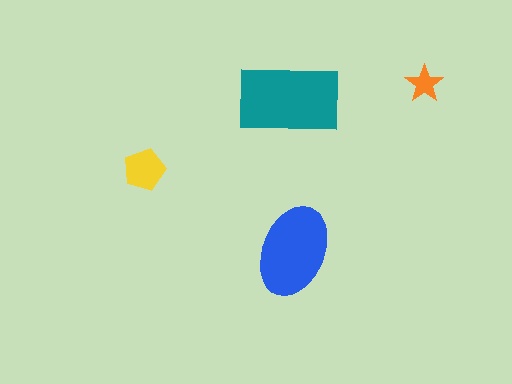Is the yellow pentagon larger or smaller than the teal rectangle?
Smaller.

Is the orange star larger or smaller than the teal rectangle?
Smaller.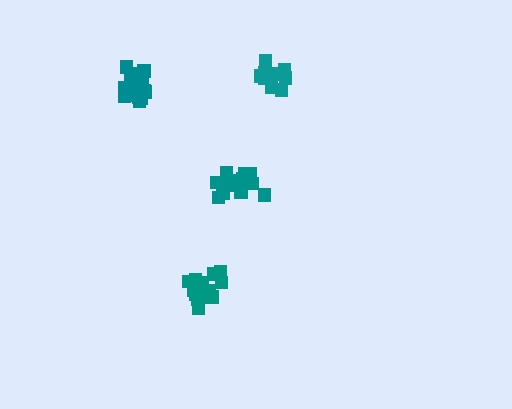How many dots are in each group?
Group 1: 10 dots, Group 2: 16 dots, Group 3: 16 dots, Group 4: 15 dots (57 total).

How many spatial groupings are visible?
There are 4 spatial groupings.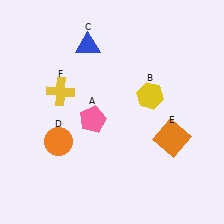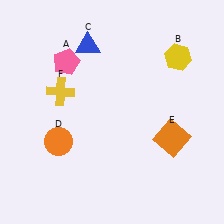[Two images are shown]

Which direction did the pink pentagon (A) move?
The pink pentagon (A) moved up.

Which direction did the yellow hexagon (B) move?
The yellow hexagon (B) moved up.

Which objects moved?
The objects that moved are: the pink pentagon (A), the yellow hexagon (B).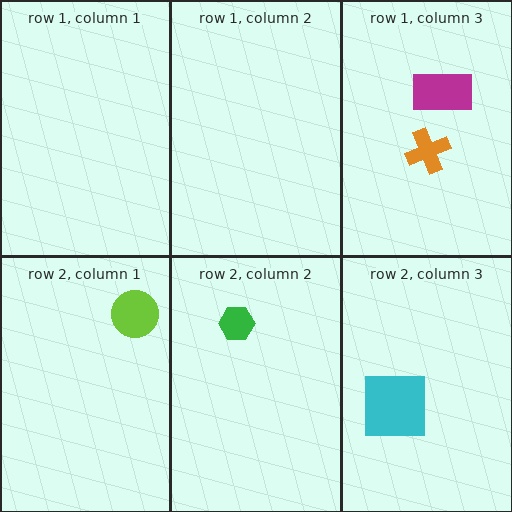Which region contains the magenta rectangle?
The row 1, column 3 region.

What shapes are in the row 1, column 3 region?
The magenta rectangle, the orange cross.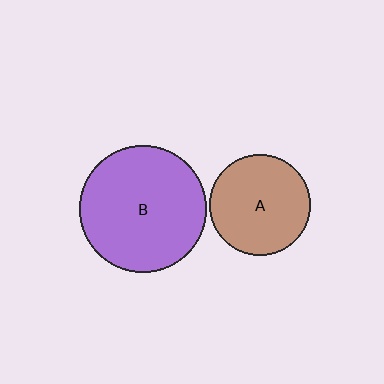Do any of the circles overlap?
No, none of the circles overlap.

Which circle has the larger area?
Circle B (purple).